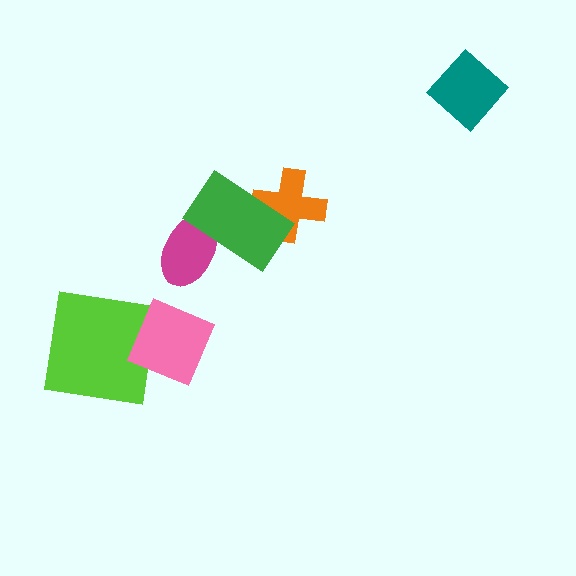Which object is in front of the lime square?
The pink square is in front of the lime square.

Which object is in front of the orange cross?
The green rectangle is in front of the orange cross.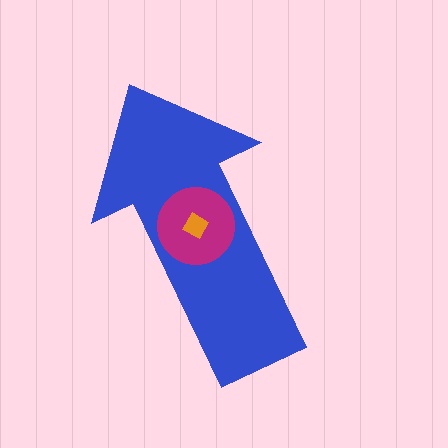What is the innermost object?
The orange diamond.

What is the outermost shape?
The blue arrow.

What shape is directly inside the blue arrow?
The magenta circle.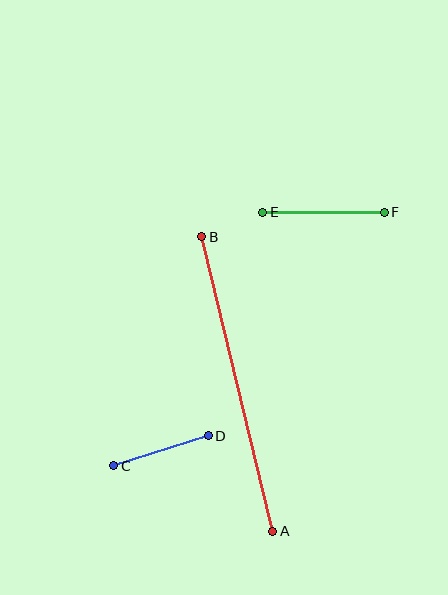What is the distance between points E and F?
The distance is approximately 122 pixels.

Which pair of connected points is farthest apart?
Points A and B are farthest apart.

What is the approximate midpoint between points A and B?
The midpoint is at approximately (237, 384) pixels.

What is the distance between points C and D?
The distance is approximately 99 pixels.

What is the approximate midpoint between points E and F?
The midpoint is at approximately (323, 212) pixels.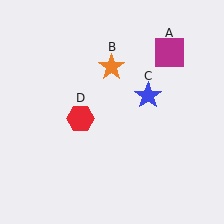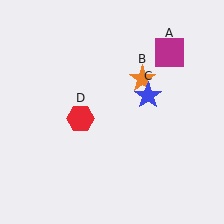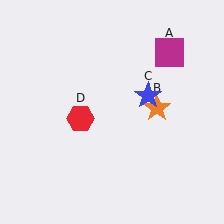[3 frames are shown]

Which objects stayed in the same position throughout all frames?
Magenta square (object A) and blue star (object C) and red hexagon (object D) remained stationary.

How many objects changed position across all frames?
1 object changed position: orange star (object B).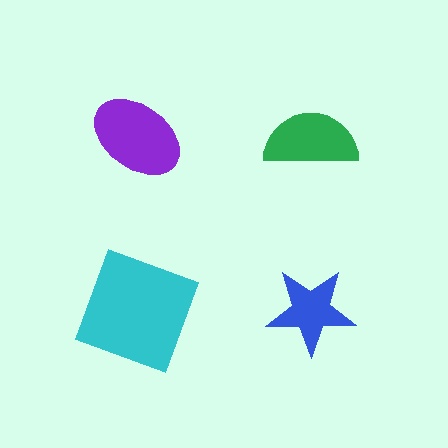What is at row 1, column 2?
A green semicircle.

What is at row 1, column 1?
A purple ellipse.